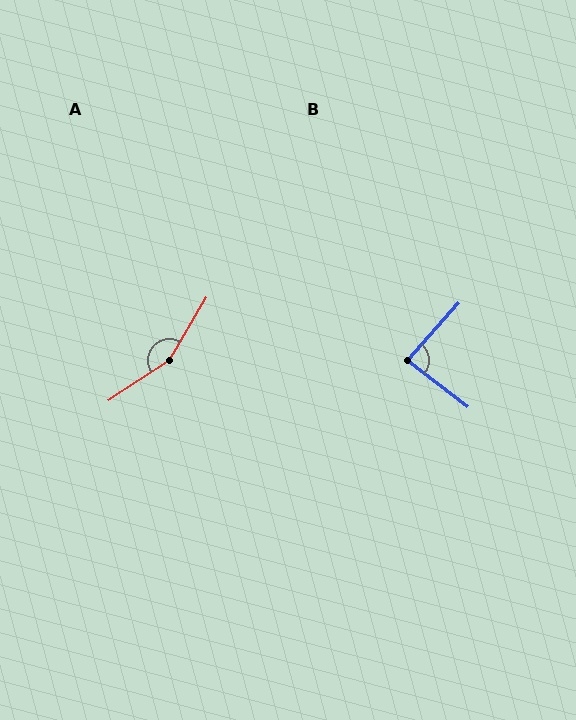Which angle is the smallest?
B, at approximately 86 degrees.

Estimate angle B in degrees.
Approximately 86 degrees.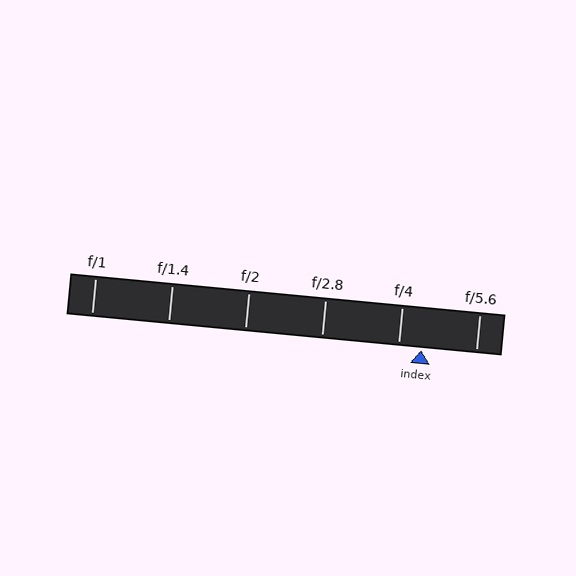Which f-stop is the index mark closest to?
The index mark is closest to f/4.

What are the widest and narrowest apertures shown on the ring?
The widest aperture shown is f/1 and the narrowest is f/5.6.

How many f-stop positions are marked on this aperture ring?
There are 6 f-stop positions marked.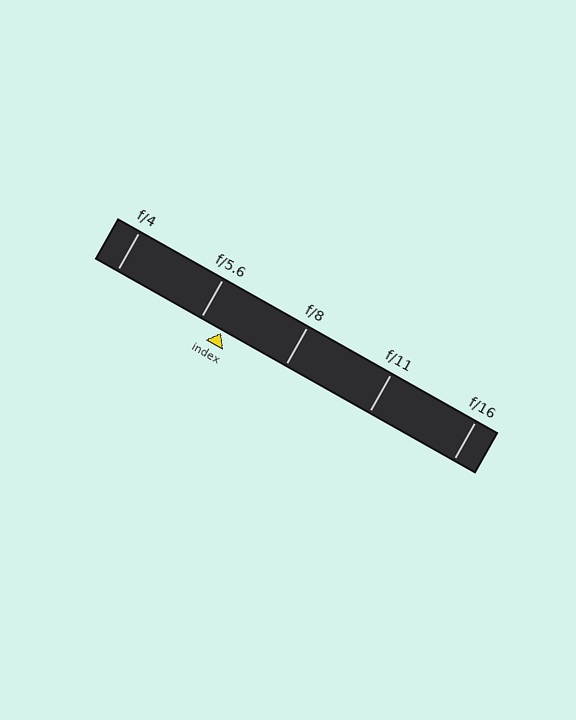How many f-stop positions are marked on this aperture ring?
There are 5 f-stop positions marked.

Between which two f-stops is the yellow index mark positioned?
The index mark is between f/5.6 and f/8.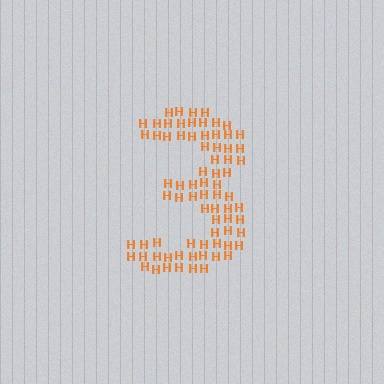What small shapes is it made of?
It is made of small letter H's.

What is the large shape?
The large shape is the digit 3.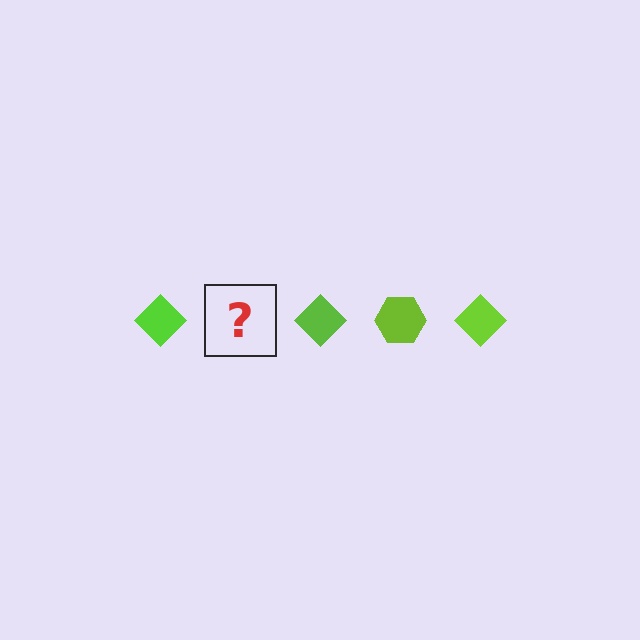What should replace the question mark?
The question mark should be replaced with a lime hexagon.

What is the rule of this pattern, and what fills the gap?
The rule is that the pattern cycles through diamond, hexagon shapes in lime. The gap should be filled with a lime hexagon.